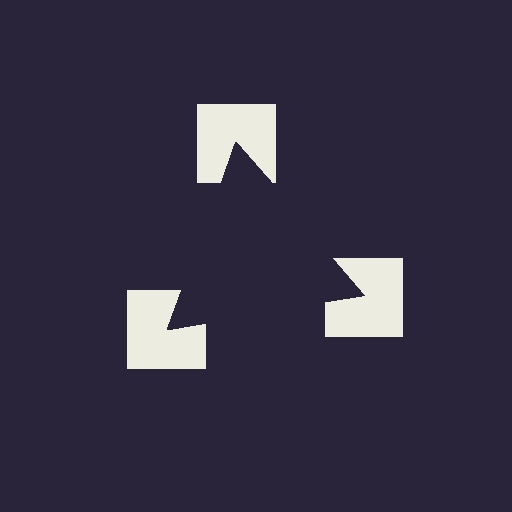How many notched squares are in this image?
There are 3 — one at each vertex of the illusory triangle.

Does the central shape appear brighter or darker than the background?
It typically appears slightly darker than the background, even though no actual brightness change is drawn.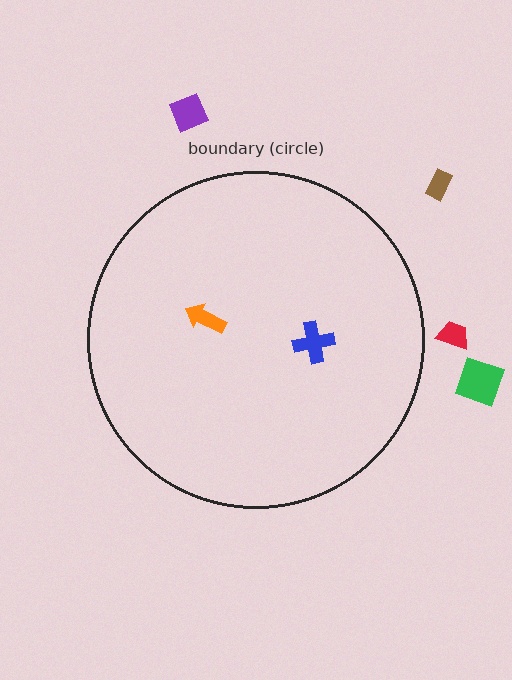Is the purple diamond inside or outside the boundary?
Outside.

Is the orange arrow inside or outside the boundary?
Inside.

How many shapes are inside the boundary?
2 inside, 4 outside.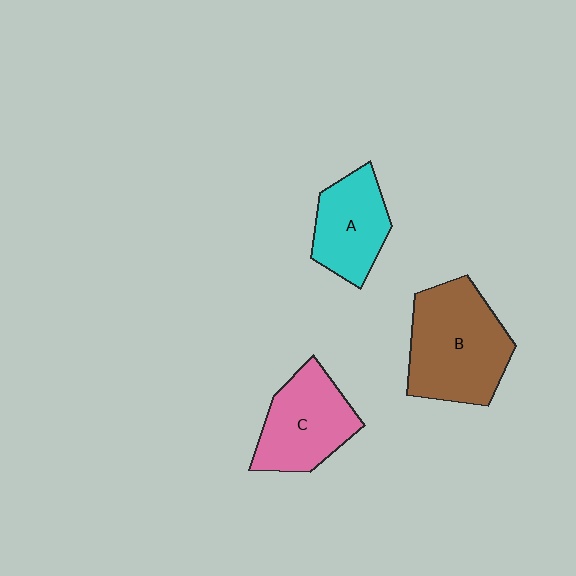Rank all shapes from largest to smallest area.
From largest to smallest: B (brown), C (pink), A (cyan).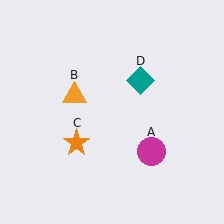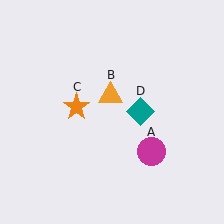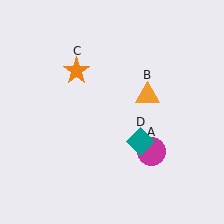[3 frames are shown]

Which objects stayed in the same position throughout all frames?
Magenta circle (object A) remained stationary.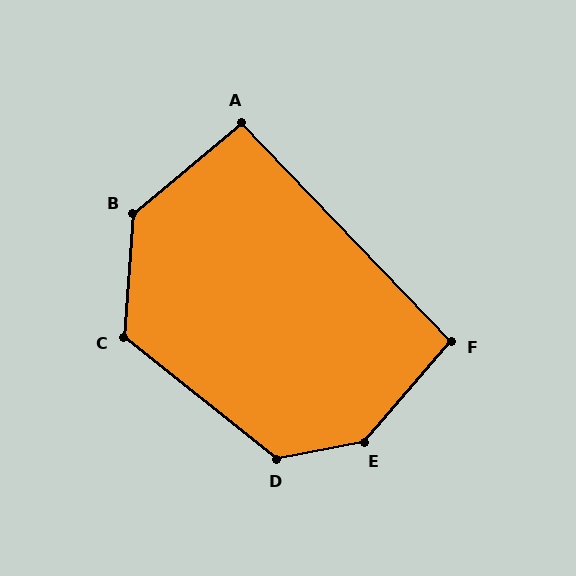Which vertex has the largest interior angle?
E, at approximately 142 degrees.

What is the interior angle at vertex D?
Approximately 130 degrees (obtuse).